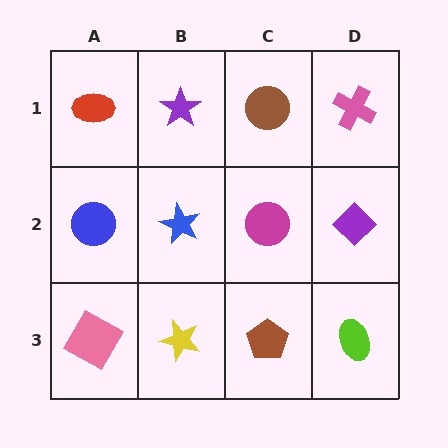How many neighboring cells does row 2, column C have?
4.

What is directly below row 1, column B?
A blue star.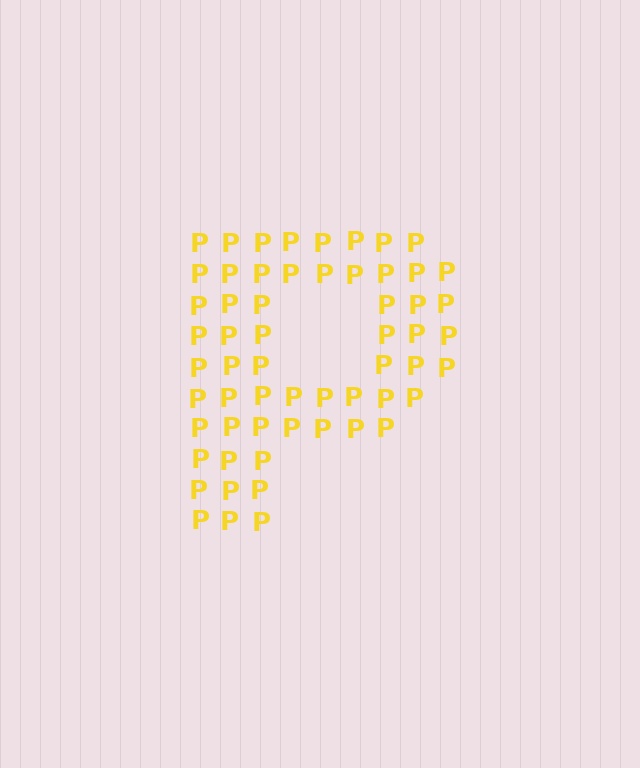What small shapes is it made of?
It is made of small letter P's.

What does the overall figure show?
The overall figure shows the letter P.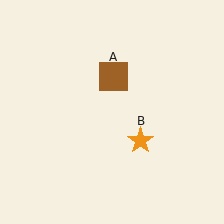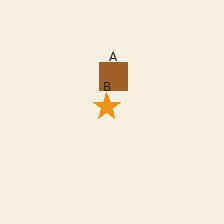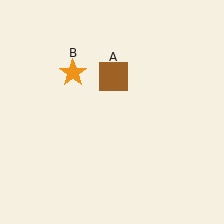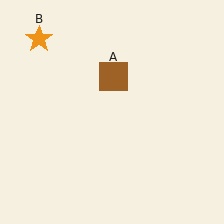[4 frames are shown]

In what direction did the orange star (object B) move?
The orange star (object B) moved up and to the left.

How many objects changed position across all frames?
1 object changed position: orange star (object B).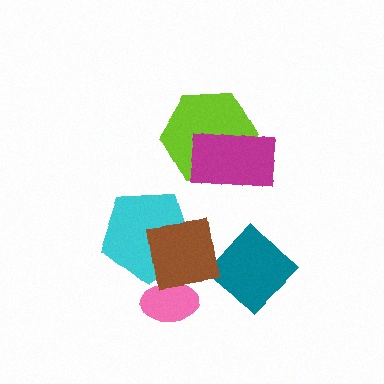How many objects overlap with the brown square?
3 objects overlap with the brown square.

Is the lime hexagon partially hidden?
Yes, it is partially covered by another shape.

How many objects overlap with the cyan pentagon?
2 objects overlap with the cyan pentagon.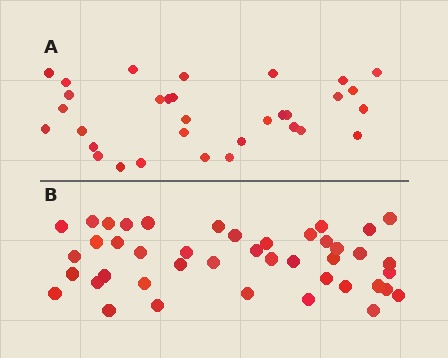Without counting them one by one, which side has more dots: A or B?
Region B (the bottom region) has more dots.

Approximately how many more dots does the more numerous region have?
Region B has roughly 12 or so more dots than region A.